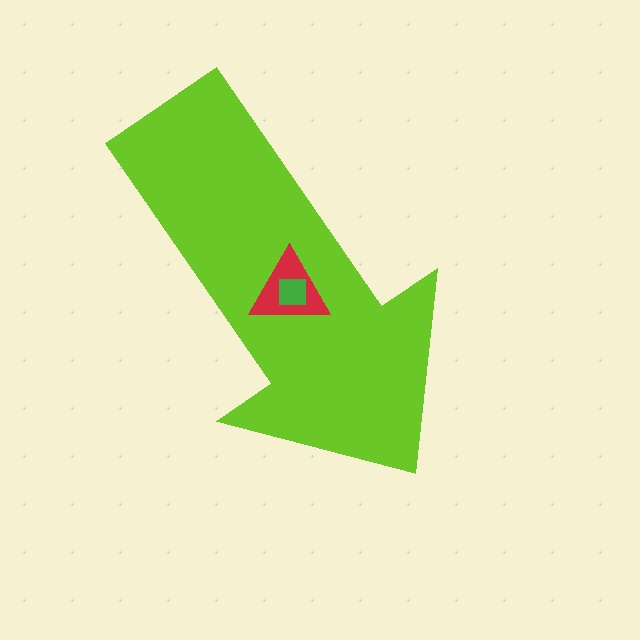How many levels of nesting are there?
3.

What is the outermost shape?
The lime arrow.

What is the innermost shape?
The green square.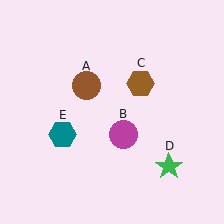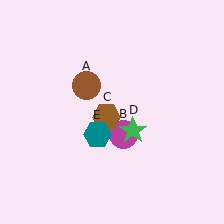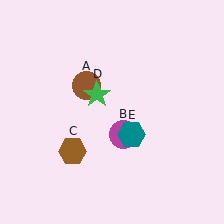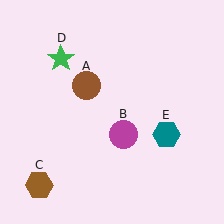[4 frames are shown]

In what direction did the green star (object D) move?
The green star (object D) moved up and to the left.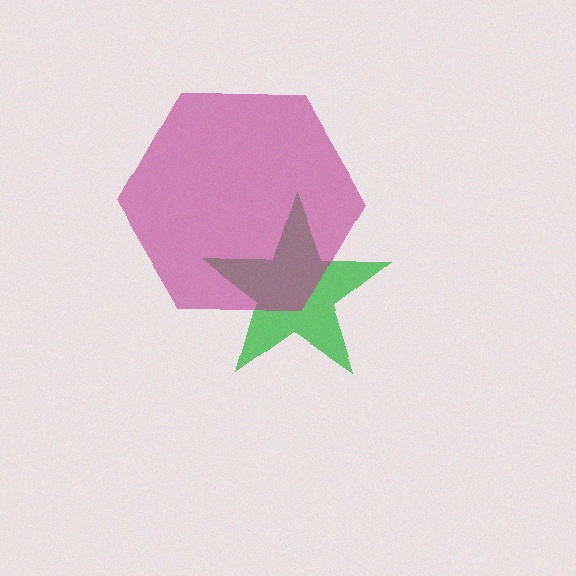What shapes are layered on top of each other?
The layered shapes are: a green star, a magenta hexagon.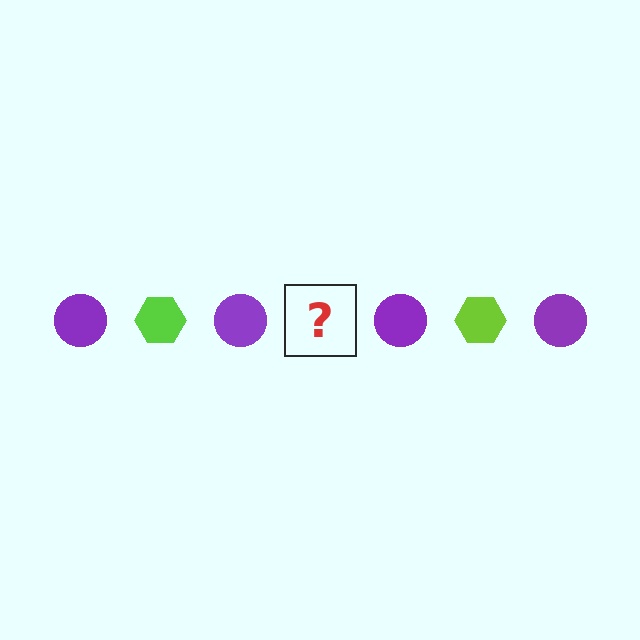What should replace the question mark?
The question mark should be replaced with a lime hexagon.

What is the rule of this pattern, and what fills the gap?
The rule is that the pattern alternates between purple circle and lime hexagon. The gap should be filled with a lime hexagon.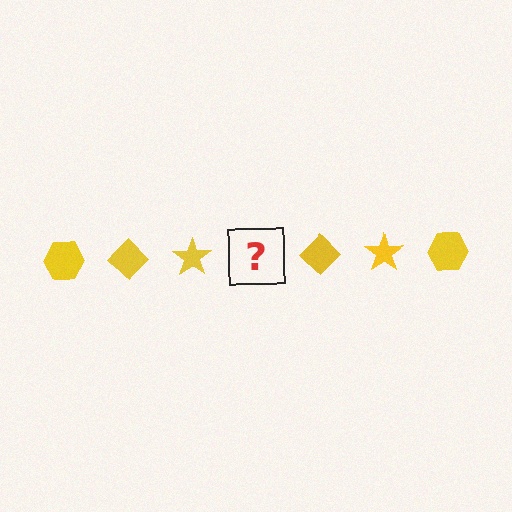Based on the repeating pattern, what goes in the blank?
The blank should be a yellow hexagon.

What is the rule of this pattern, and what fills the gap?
The rule is that the pattern cycles through hexagon, diamond, star shapes in yellow. The gap should be filled with a yellow hexagon.